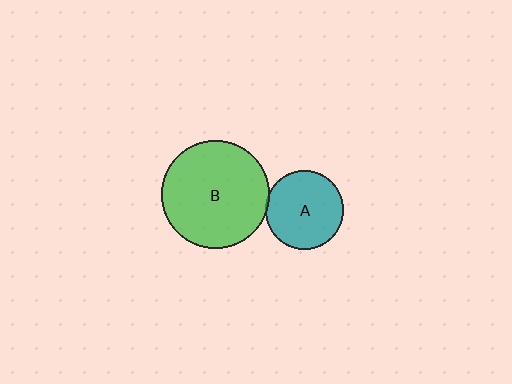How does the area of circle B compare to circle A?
Approximately 1.9 times.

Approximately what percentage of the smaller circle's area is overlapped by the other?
Approximately 5%.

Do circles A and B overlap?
Yes.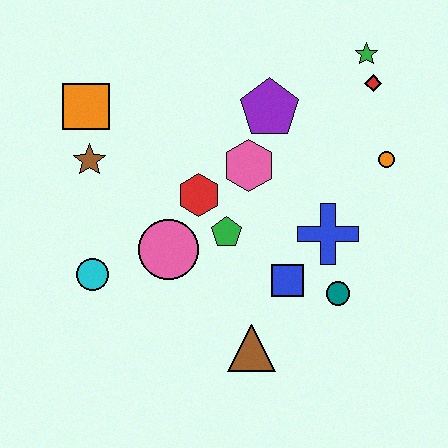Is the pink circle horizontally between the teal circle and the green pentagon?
No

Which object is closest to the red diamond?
The green star is closest to the red diamond.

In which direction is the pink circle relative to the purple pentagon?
The pink circle is below the purple pentagon.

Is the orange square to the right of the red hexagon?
No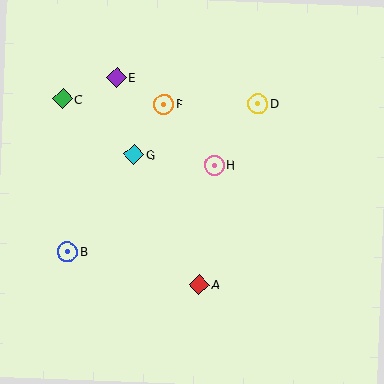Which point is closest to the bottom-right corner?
Point A is closest to the bottom-right corner.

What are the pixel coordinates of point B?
Point B is at (68, 252).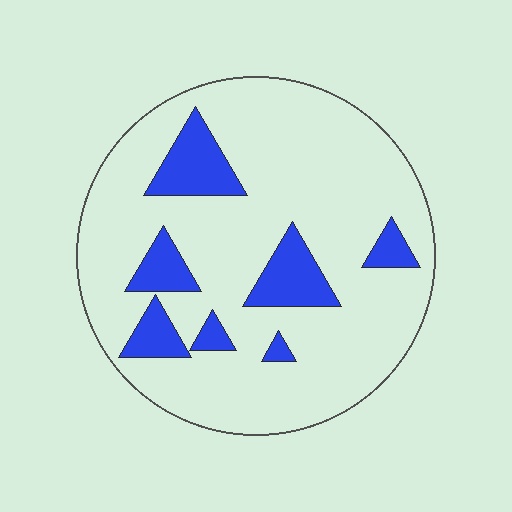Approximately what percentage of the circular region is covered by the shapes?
Approximately 15%.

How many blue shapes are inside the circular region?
7.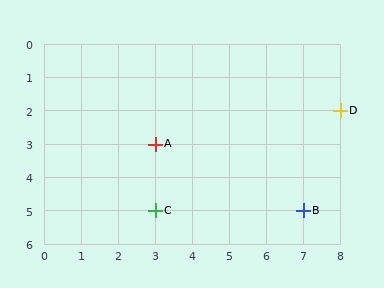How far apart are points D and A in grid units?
Points D and A are 5 columns and 1 row apart (about 5.1 grid units diagonally).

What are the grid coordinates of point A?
Point A is at grid coordinates (3, 3).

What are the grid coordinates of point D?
Point D is at grid coordinates (8, 2).